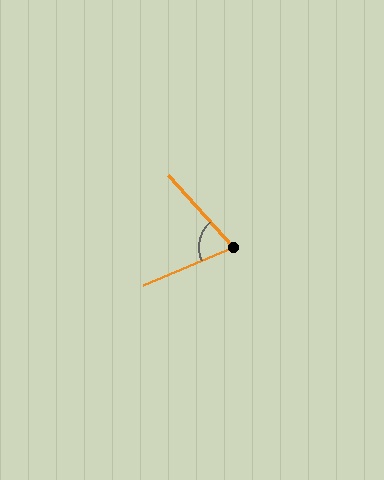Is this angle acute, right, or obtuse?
It is acute.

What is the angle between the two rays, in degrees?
Approximately 71 degrees.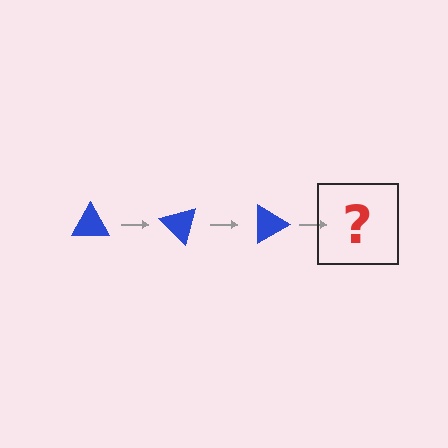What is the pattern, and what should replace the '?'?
The pattern is that the triangle rotates 45 degrees each step. The '?' should be a blue triangle rotated 135 degrees.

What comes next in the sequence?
The next element should be a blue triangle rotated 135 degrees.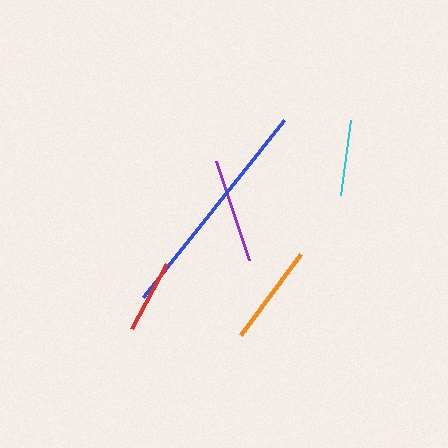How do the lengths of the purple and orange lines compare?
The purple and orange lines are approximately the same length.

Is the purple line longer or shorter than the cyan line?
The purple line is longer than the cyan line.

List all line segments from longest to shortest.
From longest to shortest: blue, purple, orange, cyan, red.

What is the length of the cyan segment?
The cyan segment is approximately 75 pixels long.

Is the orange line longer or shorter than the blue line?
The blue line is longer than the orange line.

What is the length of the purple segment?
The purple segment is approximately 104 pixels long.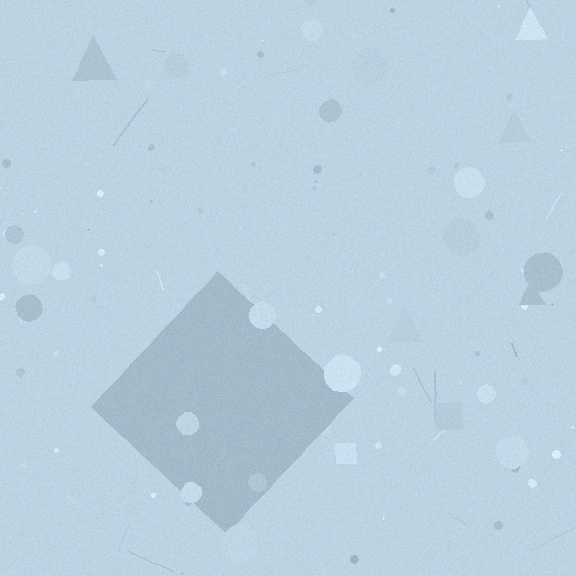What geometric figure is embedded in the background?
A diamond is embedded in the background.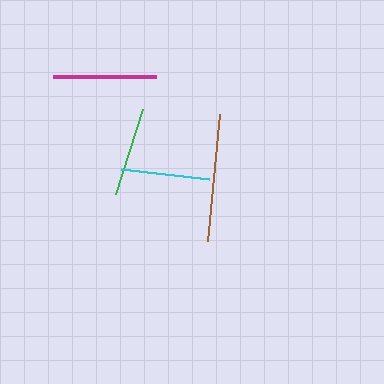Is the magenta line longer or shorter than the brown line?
The brown line is longer than the magenta line.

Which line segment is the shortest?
The cyan line is the shortest at approximately 89 pixels.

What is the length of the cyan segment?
The cyan segment is approximately 89 pixels long.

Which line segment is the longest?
The brown line is the longest at approximately 127 pixels.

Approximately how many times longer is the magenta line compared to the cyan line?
The magenta line is approximately 1.2 times the length of the cyan line.